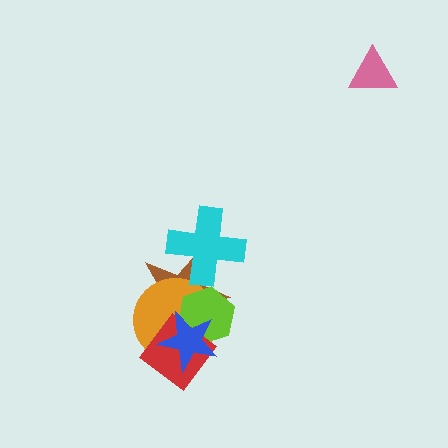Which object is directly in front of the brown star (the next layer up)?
The orange circle is directly in front of the brown star.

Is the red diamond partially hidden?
Yes, it is partially covered by another shape.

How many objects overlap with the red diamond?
4 objects overlap with the red diamond.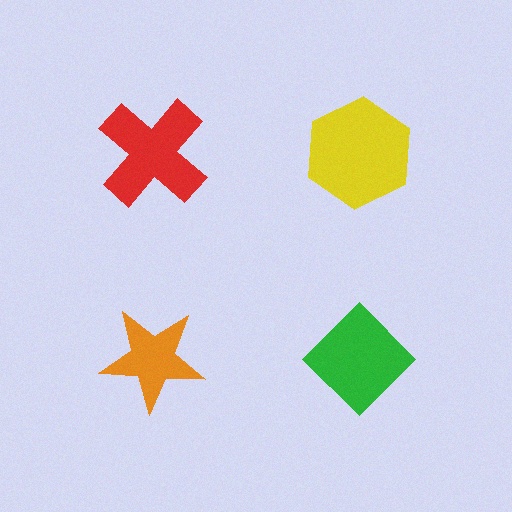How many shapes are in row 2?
2 shapes.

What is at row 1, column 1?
A red cross.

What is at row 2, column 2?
A green diamond.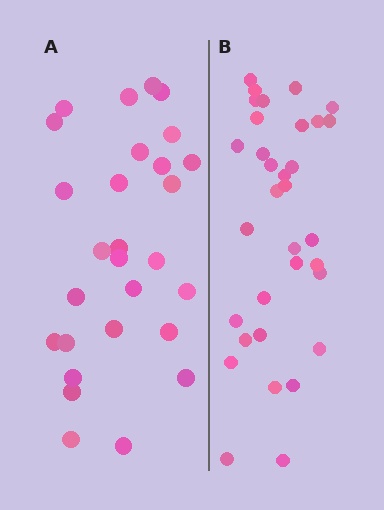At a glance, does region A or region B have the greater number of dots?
Region B (the right region) has more dots.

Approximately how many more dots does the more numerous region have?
Region B has about 5 more dots than region A.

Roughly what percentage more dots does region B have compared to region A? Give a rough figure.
About 20% more.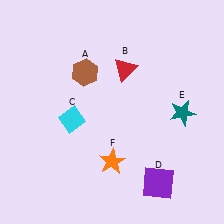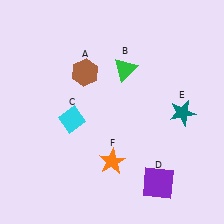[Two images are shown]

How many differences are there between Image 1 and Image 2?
There is 1 difference between the two images.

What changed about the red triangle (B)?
In Image 1, B is red. In Image 2, it changed to green.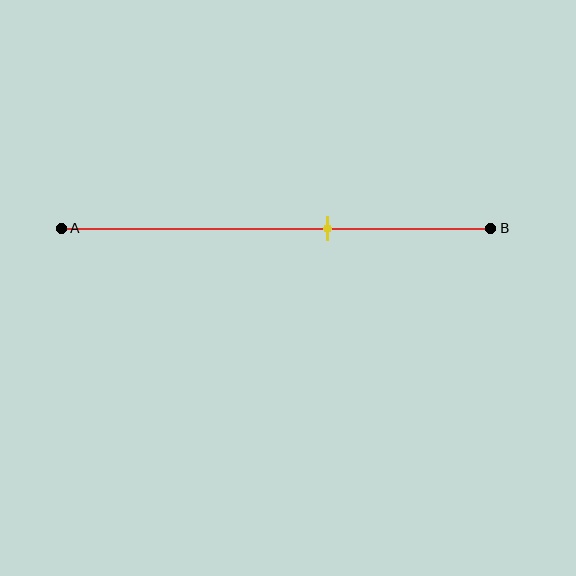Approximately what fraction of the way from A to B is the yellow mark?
The yellow mark is approximately 60% of the way from A to B.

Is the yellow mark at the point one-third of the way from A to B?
No, the mark is at about 60% from A, not at the 33% one-third point.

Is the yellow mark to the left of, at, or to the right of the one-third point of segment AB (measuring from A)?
The yellow mark is to the right of the one-third point of segment AB.